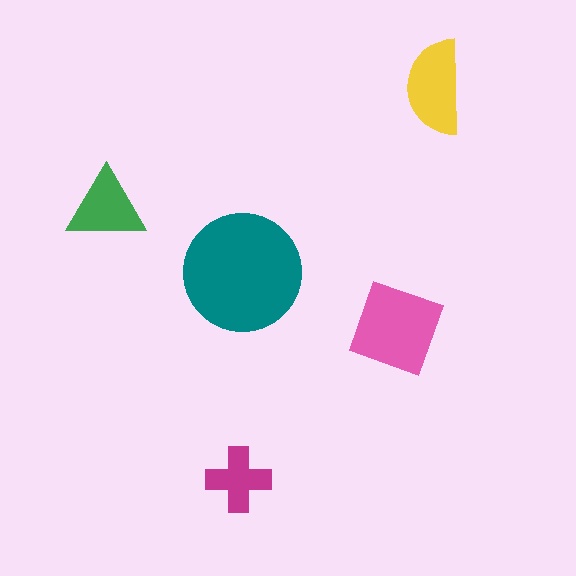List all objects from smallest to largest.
The magenta cross, the green triangle, the yellow semicircle, the pink diamond, the teal circle.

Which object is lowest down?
The magenta cross is bottommost.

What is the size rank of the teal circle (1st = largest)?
1st.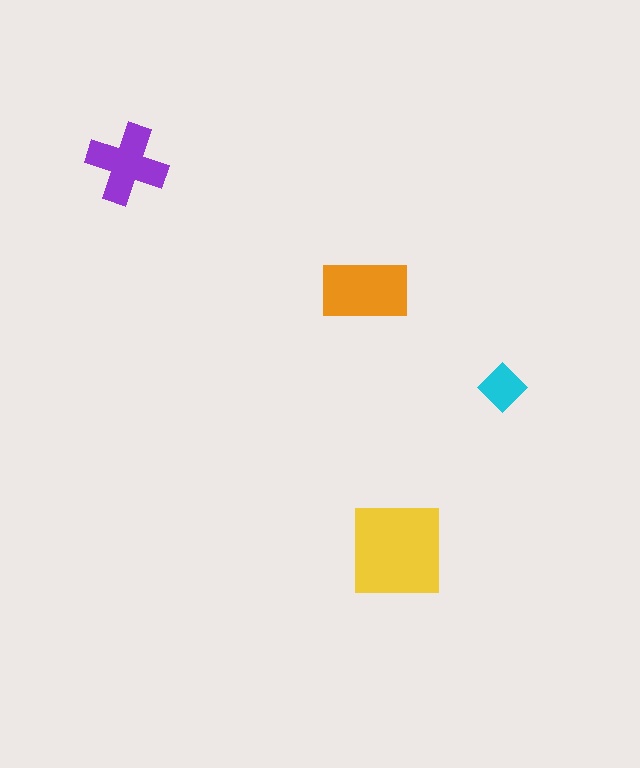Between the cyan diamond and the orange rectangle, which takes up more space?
The orange rectangle.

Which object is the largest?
The yellow square.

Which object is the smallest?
The cyan diamond.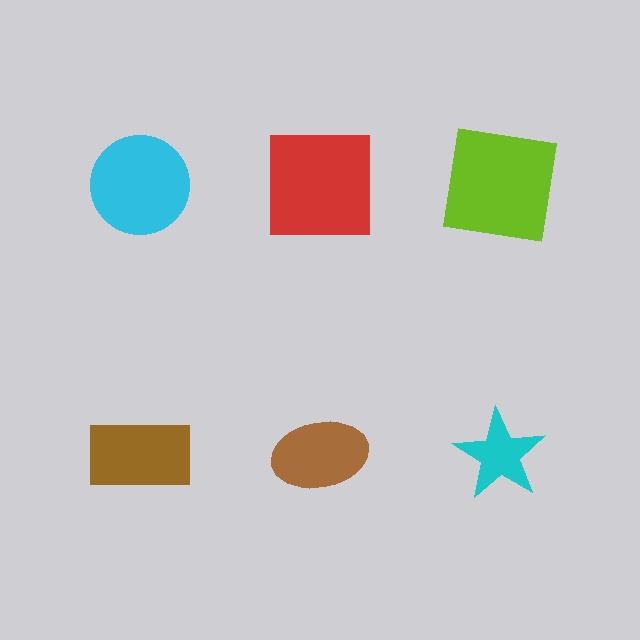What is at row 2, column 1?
A brown rectangle.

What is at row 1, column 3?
A lime square.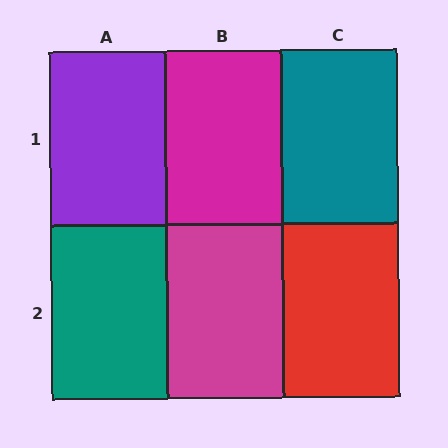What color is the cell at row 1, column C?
Teal.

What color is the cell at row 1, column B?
Magenta.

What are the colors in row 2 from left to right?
Teal, magenta, red.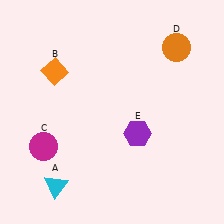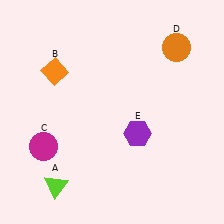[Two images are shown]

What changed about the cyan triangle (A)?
In Image 1, A is cyan. In Image 2, it changed to lime.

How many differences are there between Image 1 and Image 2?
There is 1 difference between the two images.